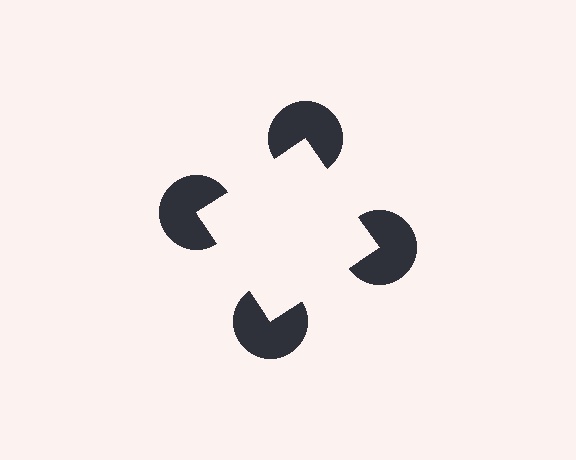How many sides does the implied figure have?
4 sides.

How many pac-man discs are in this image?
There are 4 — one at each vertex of the illusory square.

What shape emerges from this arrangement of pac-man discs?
An illusory square — its edges are inferred from the aligned wedge cuts in the pac-man discs, not physically drawn.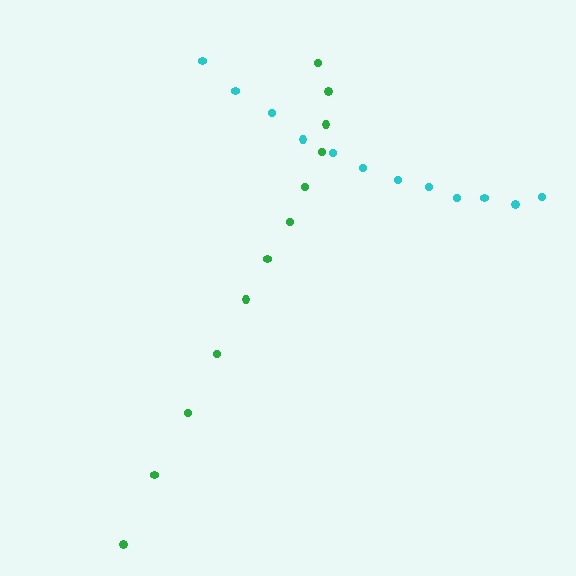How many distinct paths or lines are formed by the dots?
There are 2 distinct paths.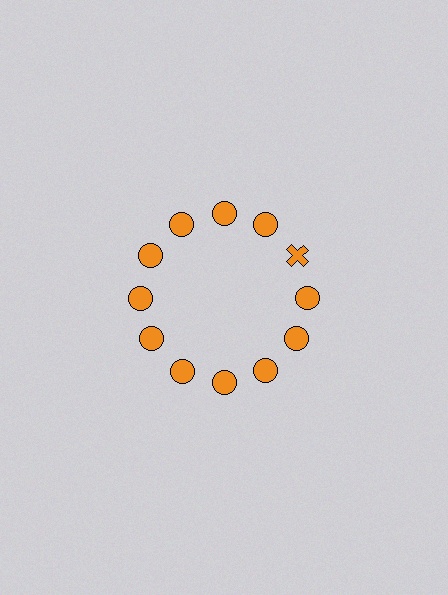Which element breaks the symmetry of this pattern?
The orange cross at roughly the 2 o'clock position breaks the symmetry. All other shapes are orange circles.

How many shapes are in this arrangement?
There are 12 shapes arranged in a ring pattern.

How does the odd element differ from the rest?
It has a different shape: cross instead of circle.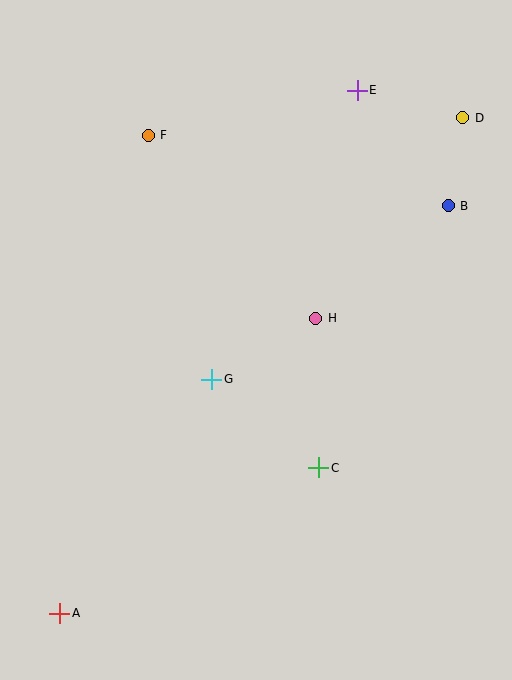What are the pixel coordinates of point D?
Point D is at (463, 118).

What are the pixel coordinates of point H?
Point H is at (316, 318).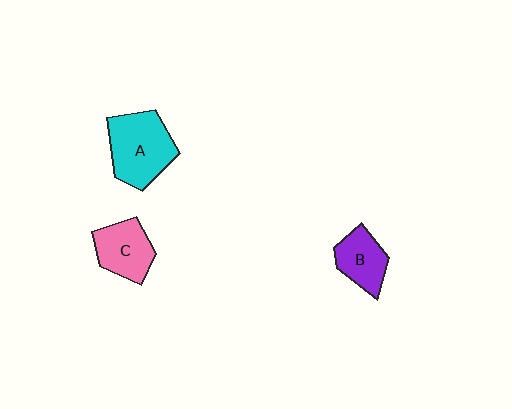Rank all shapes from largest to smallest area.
From largest to smallest: A (cyan), C (pink), B (purple).